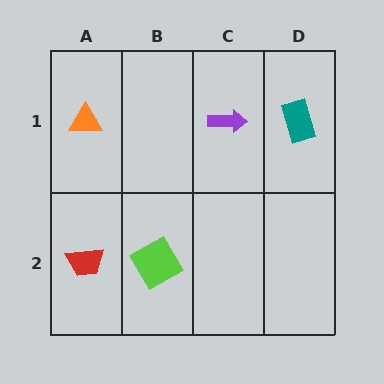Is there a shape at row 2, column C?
No, that cell is empty.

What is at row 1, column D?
A teal rectangle.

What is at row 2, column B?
A lime square.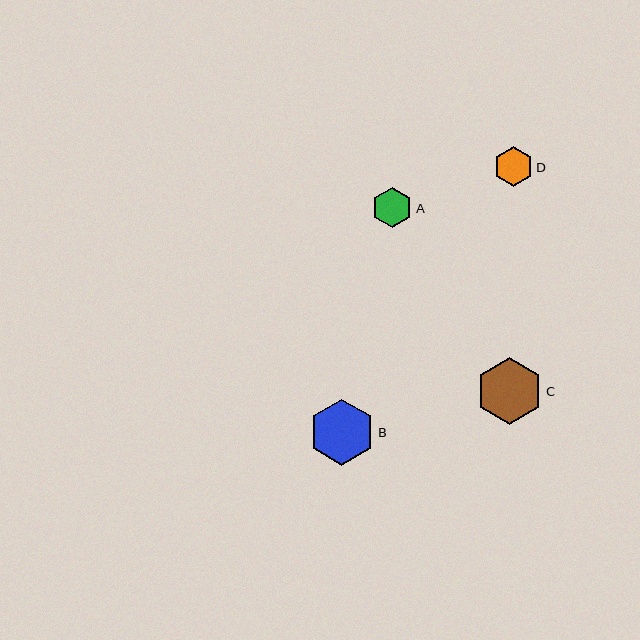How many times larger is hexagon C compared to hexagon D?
Hexagon C is approximately 1.7 times the size of hexagon D.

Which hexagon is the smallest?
Hexagon D is the smallest with a size of approximately 39 pixels.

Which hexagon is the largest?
Hexagon B is the largest with a size of approximately 66 pixels.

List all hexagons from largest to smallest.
From largest to smallest: B, C, A, D.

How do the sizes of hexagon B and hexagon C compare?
Hexagon B and hexagon C are approximately the same size.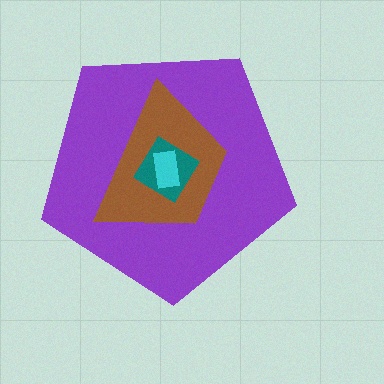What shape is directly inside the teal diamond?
The cyan rectangle.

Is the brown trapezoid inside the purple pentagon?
Yes.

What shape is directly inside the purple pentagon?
The brown trapezoid.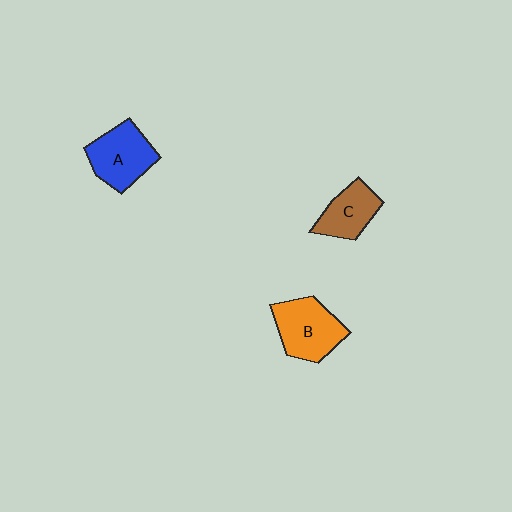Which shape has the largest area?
Shape B (orange).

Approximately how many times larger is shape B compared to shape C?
Approximately 1.4 times.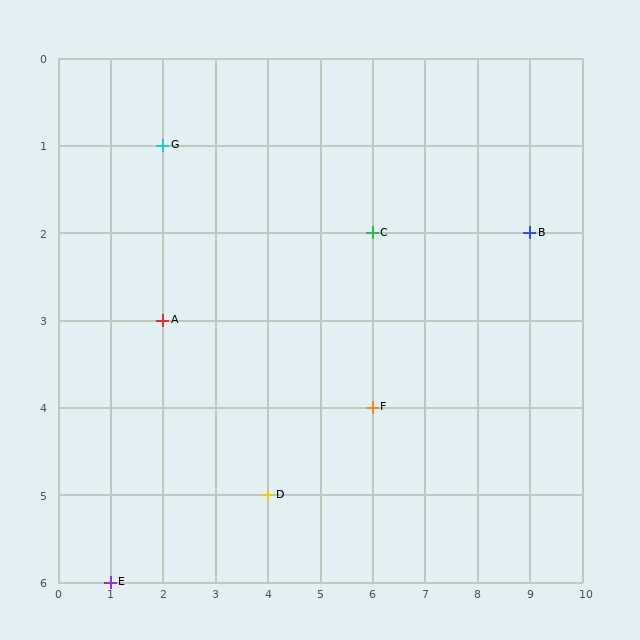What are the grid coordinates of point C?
Point C is at grid coordinates (6, 2).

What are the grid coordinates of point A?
Point A is at grid coordinates (2, 3).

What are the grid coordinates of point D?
Point D is at grid coordinates (4, 5).